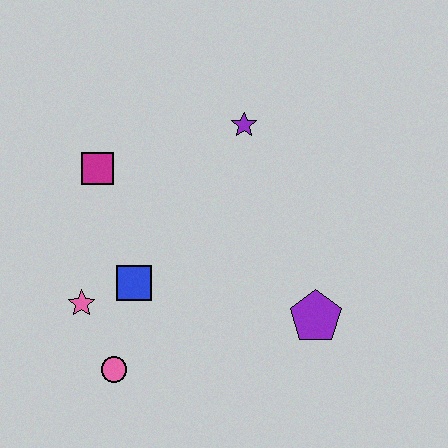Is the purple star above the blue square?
Yes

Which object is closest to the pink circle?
The pink star is closest to the pink circle.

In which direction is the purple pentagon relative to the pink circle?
The purple pentagon is to the right of the pink circle.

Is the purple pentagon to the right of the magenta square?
Yes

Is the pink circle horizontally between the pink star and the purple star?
Yes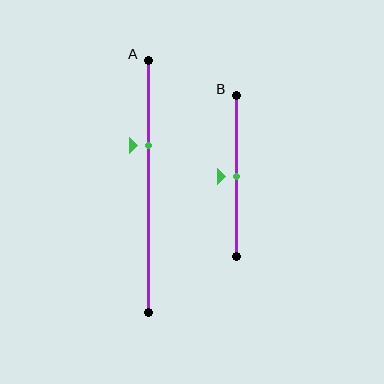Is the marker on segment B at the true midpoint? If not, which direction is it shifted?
Yes, the marker on segment B is at the true midpoint.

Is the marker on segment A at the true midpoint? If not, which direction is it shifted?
No, the marker on segment A is shifted upward by about 16% of the segment length.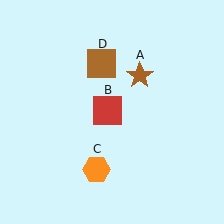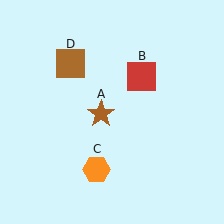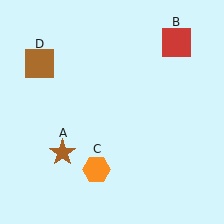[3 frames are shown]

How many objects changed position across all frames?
3 objects changed position: brown star (object A), red square (object B), brown square (object D).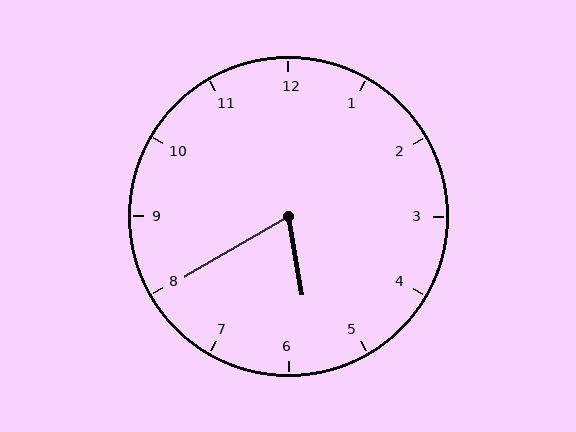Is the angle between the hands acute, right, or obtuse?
It is acute.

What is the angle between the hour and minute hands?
Approximately 70 degrees.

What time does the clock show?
5:40.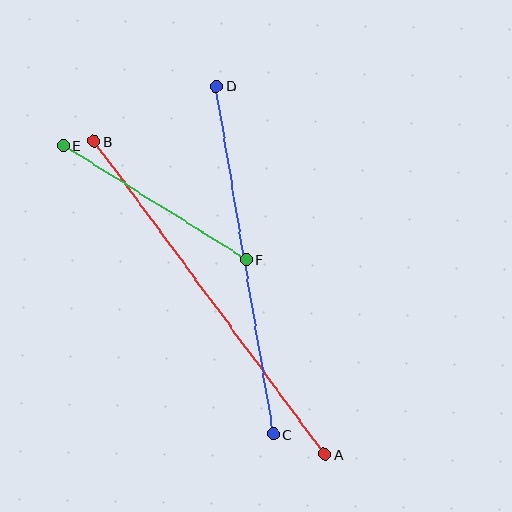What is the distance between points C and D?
The distance is approximately 353 pixels.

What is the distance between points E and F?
The distance is approximately 215 pixels.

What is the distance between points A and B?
The distance is approximately 389 pixels.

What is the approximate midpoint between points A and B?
The midpoint is at approximately (209, 298) pixels.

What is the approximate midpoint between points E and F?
The midpoint is at approximately (155, 203) pixels.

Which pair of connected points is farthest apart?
Points A and B are farthest apart.